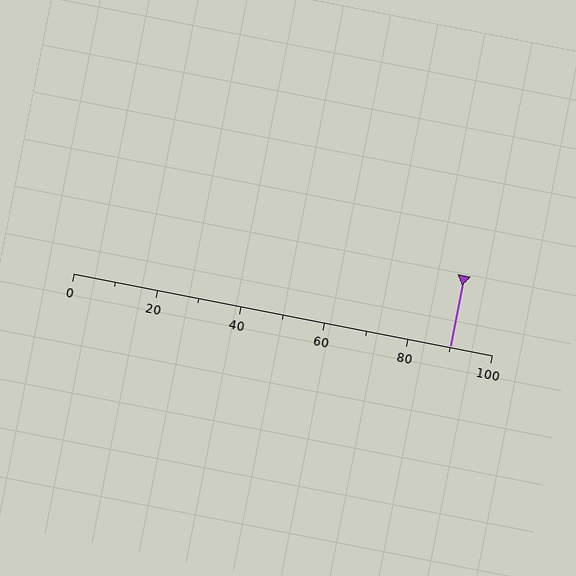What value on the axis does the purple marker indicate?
The marker indicates approximately 90.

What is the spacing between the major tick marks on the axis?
The major ticks are spaced 20 apart.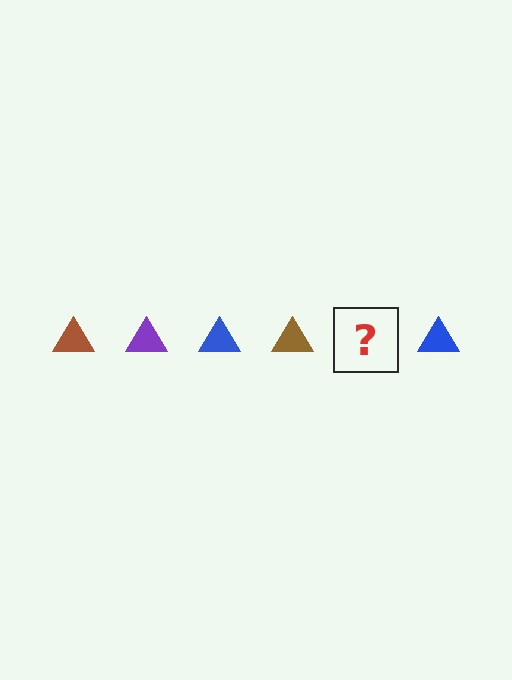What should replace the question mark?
The question mark should be replaced with a purple triangle.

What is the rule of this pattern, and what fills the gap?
The rule is that the pattern cycles through brown, purple, blue triangles. The gap should be filled with a purple triangle.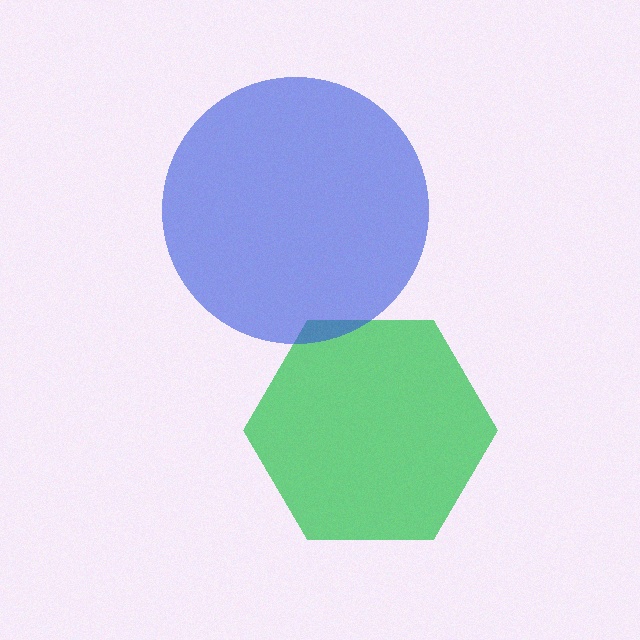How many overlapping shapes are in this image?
There are 2 overlapping shapes in the image.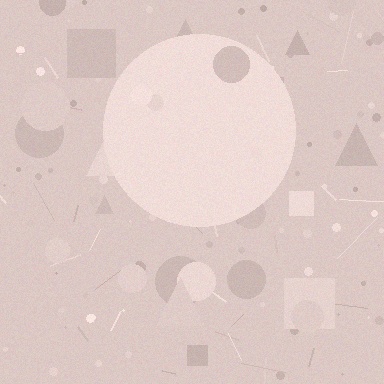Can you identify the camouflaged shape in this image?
The camouflaged shape is a circle.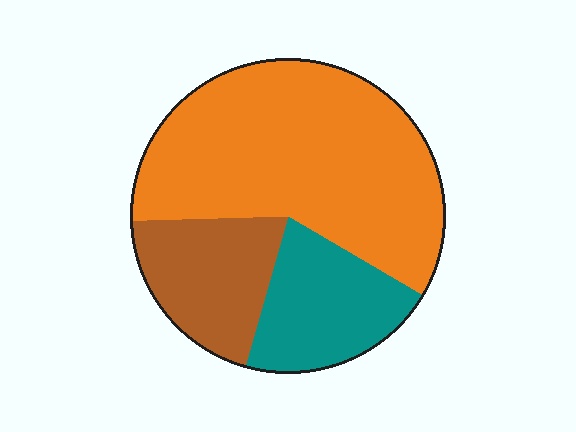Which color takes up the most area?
Orange, at roughly 60%.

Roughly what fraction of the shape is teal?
Teal covers 21% of the shape.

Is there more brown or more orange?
Orange.